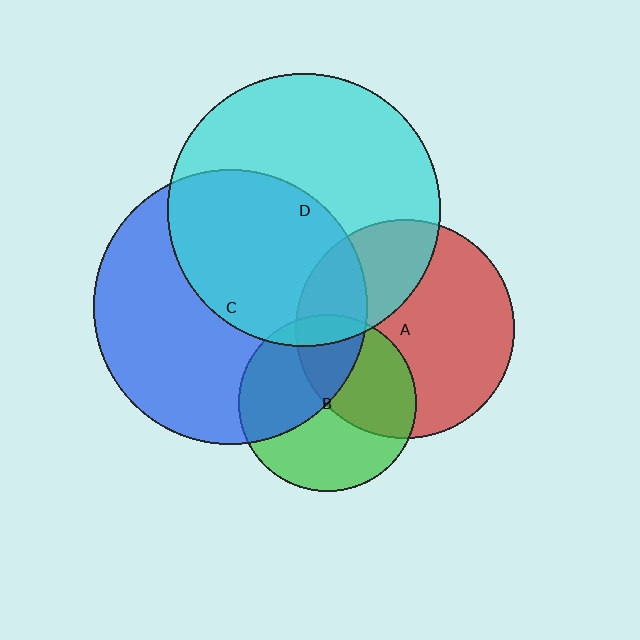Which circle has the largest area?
Circle C (blue).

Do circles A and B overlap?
Yes.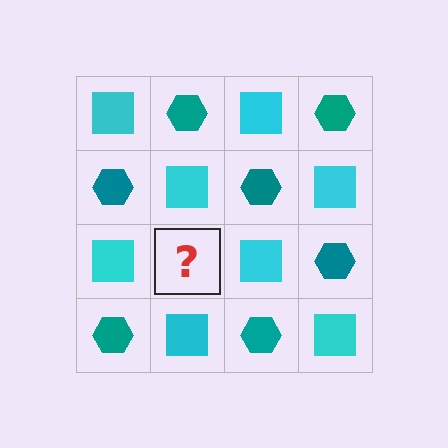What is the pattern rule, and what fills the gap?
The rule is that it alternates cyan square and teal hexagon in a checkerboard pattern. The gap should be filled with a teal hexagon.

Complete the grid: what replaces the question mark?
The question mark should be replaced with a teal hexagon.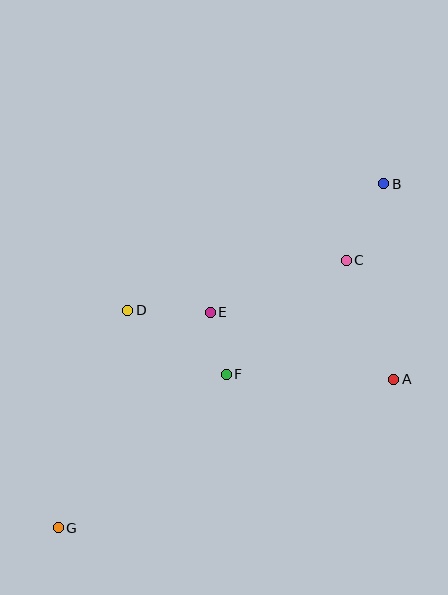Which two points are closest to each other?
Points E and F are closest to each other.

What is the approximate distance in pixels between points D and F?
The distance between D and F is approximately 117 pixels.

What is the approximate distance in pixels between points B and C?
The distance between B and C is approximately 85 pixels.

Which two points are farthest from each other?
Points B and G are farthest from each other.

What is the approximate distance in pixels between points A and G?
The distance between A and G is approximately 367 pixels.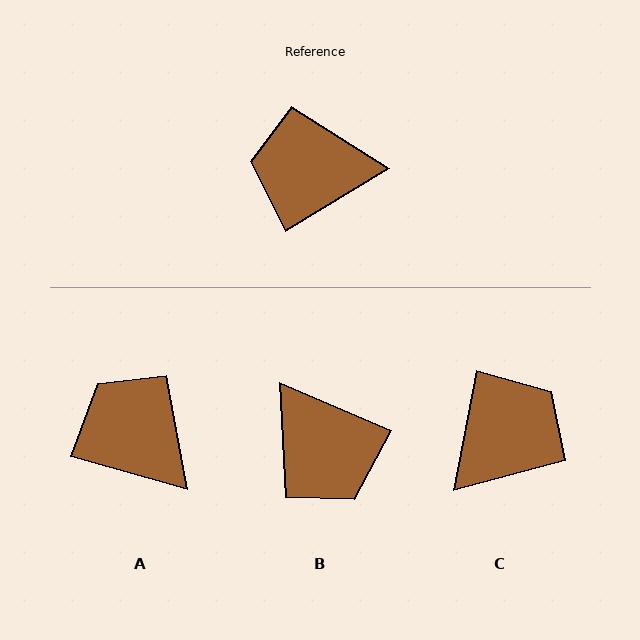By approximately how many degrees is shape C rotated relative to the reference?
Approximately 132 degrees clockwise.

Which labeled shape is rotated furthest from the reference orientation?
C, about 132 degrees away.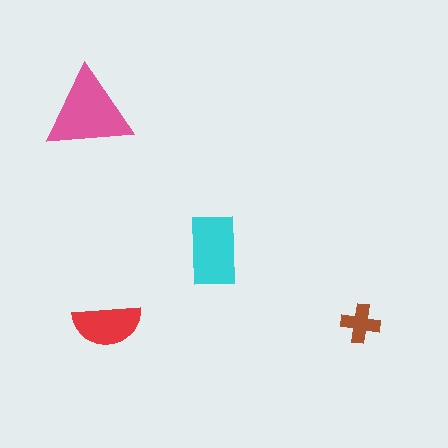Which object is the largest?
The pink triangle.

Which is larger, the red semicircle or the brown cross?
The red semicircle.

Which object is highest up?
The pink triangle is topmost.